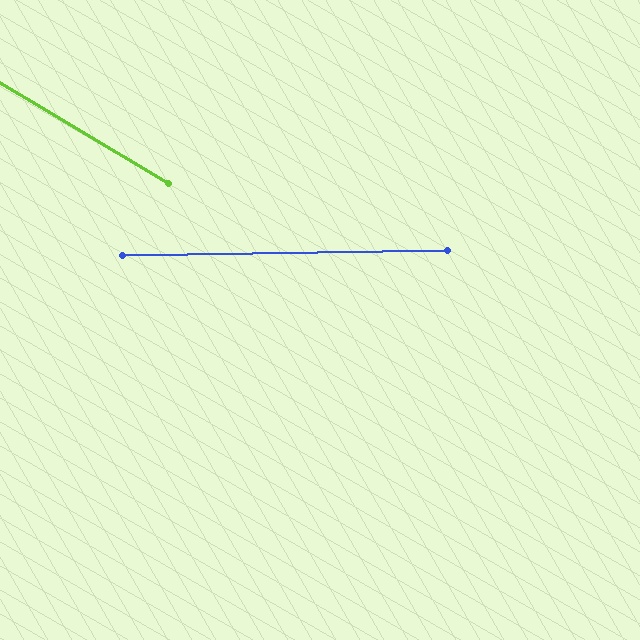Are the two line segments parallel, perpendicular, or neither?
Neither parallel nor perpendicular — they differ by about 31°.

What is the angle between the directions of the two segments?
Approximately 31 degrees.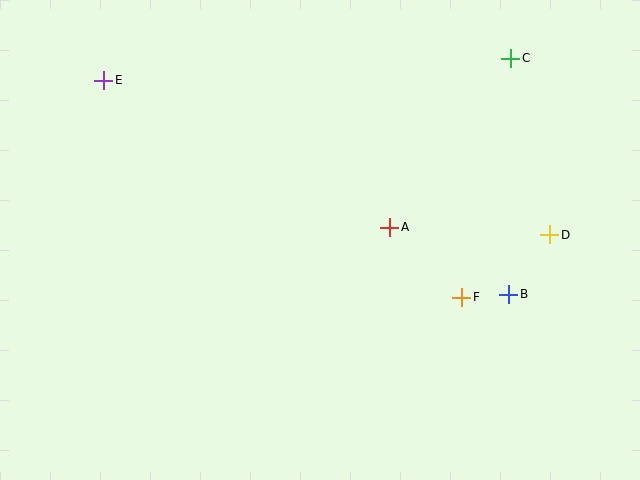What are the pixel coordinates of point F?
Point F is at (462, 297).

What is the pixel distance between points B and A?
The distance between B and A is 137 pixels.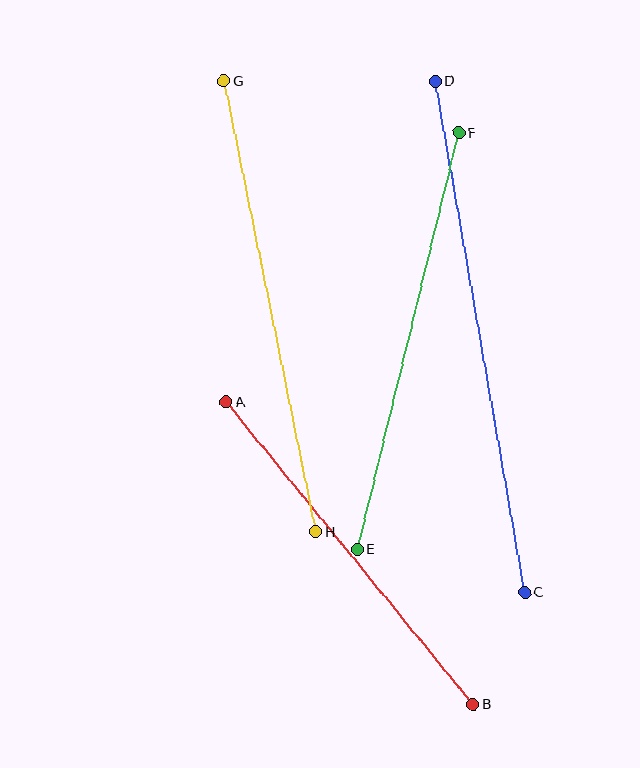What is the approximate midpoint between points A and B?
The midpoint is at approximately (350, 553) pixels.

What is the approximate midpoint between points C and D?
The midpoint is at approximately (480, 337) pixels.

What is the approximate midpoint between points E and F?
The midpoint is at approximately (408, 341) pixels.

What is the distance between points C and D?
The distance is approximately 519 pixels.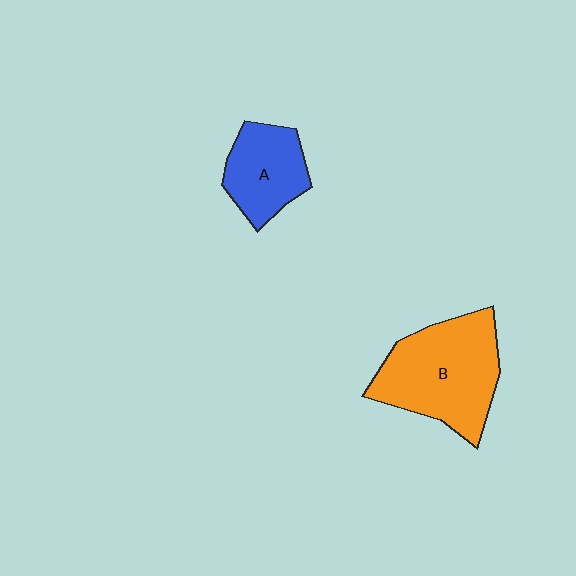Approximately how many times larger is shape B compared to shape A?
Approximately 1.7 times.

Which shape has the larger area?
Shape B (orange).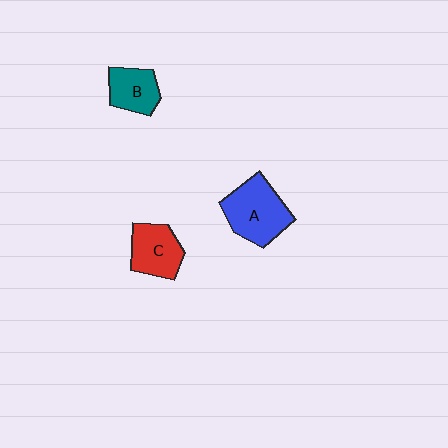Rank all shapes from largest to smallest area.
From largest to smallest: A (blue), C (red), B (teal).